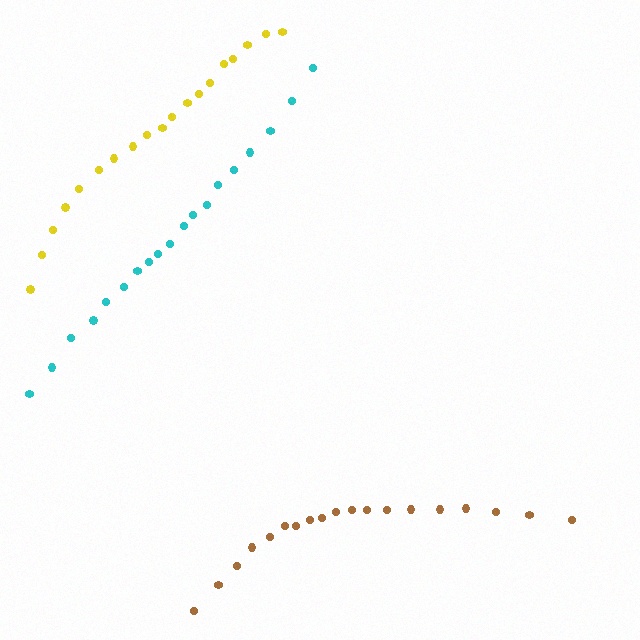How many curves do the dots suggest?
There are 3 distinct paths.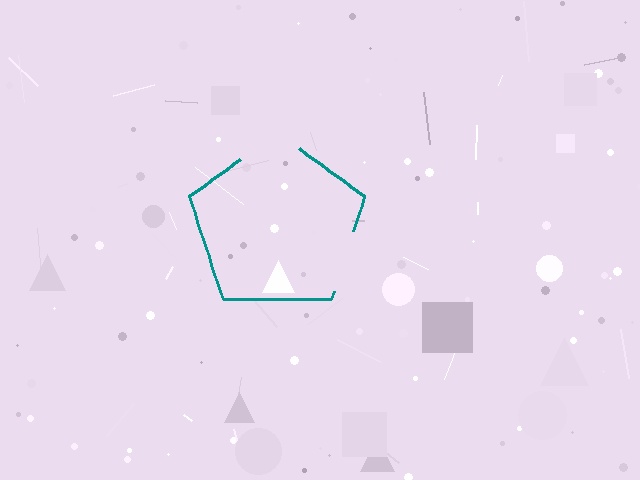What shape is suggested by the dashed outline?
The dashed outline suggests a pentagon.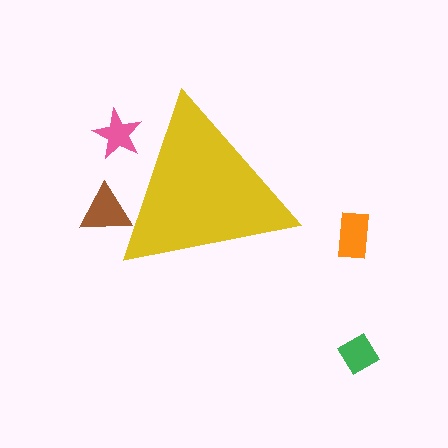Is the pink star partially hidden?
Yes, the pink star is partially hidden behind the yellow triangle.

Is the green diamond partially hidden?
No, the green diamond is fully visible.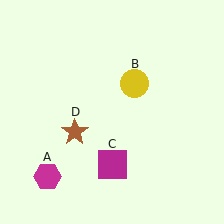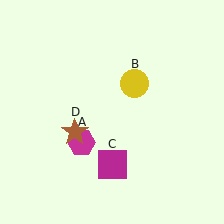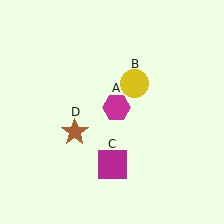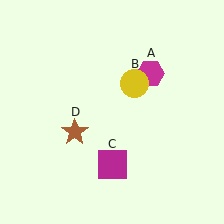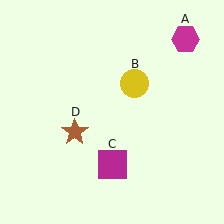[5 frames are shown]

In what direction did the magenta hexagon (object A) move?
The magenta hexagon (object A) moved up and to the right.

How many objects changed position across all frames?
1 object changed position: magenta hexagon (object A).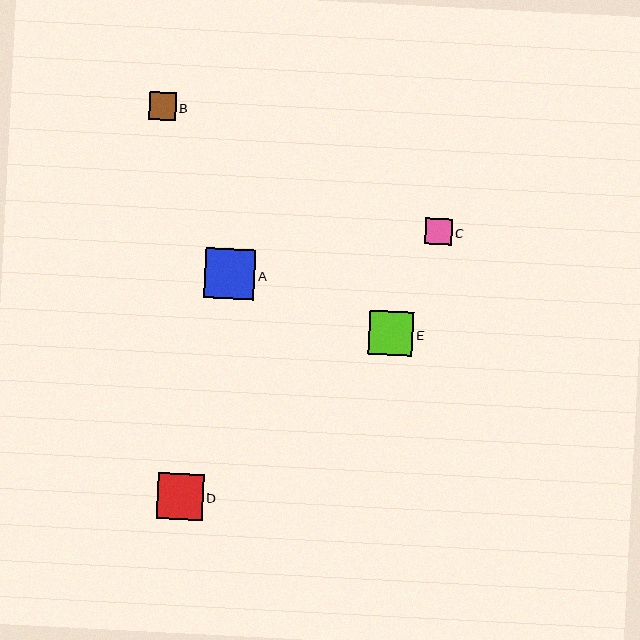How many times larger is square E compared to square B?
Square E is approximately 1.6 times the size of square B.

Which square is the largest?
Square A is the largest with a size of approximately 50 pixels.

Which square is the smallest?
Square C is the smallest with a size of approximately 27 pixels.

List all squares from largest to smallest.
From largest to smallest: A, D, E, B, C.